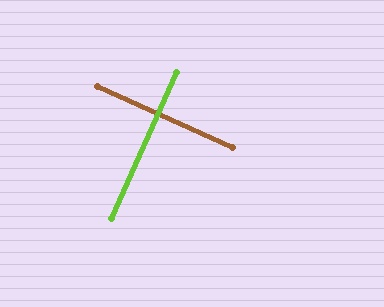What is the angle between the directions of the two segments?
Approximately 90 degrees.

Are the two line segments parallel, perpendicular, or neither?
Perpendicular — they meet at approximately 90°.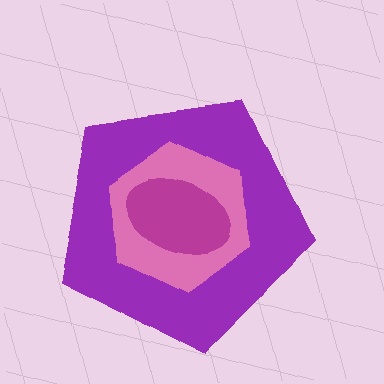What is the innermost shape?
The magenta ellipse.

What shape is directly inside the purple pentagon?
The pink hexagon.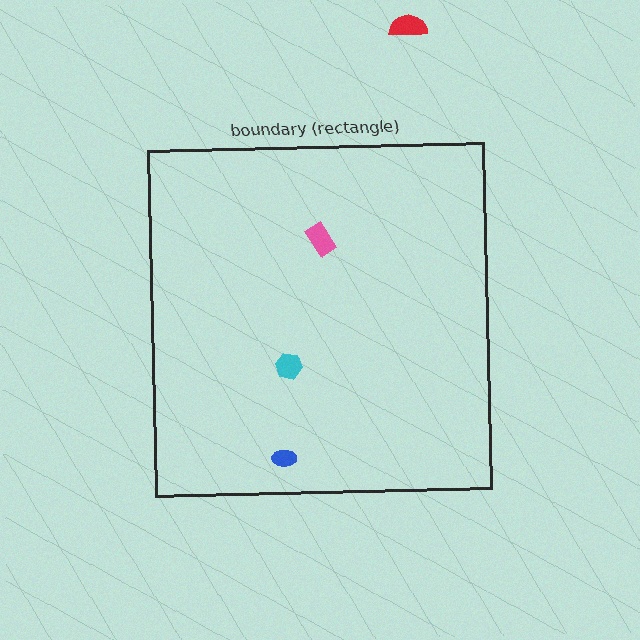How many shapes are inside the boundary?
3 inside, 1 outside.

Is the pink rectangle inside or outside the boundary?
Inside.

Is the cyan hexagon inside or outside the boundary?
Inside.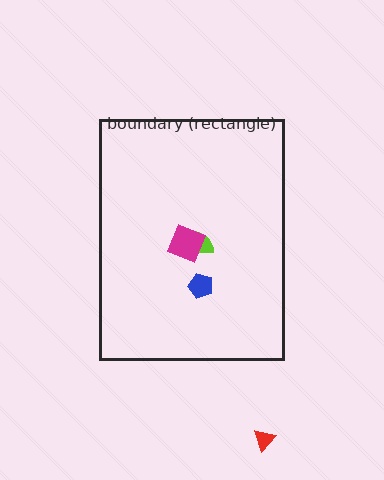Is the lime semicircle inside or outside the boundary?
Inside.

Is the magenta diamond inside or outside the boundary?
Inside.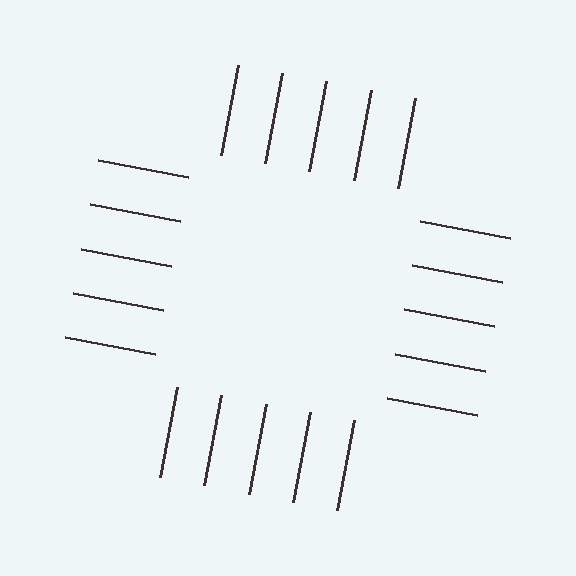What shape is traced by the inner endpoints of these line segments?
An illusory square — the line segments terminate on its edges but no continuous stroke is drawn.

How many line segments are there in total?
20 — 5 along each of the 4 edges.